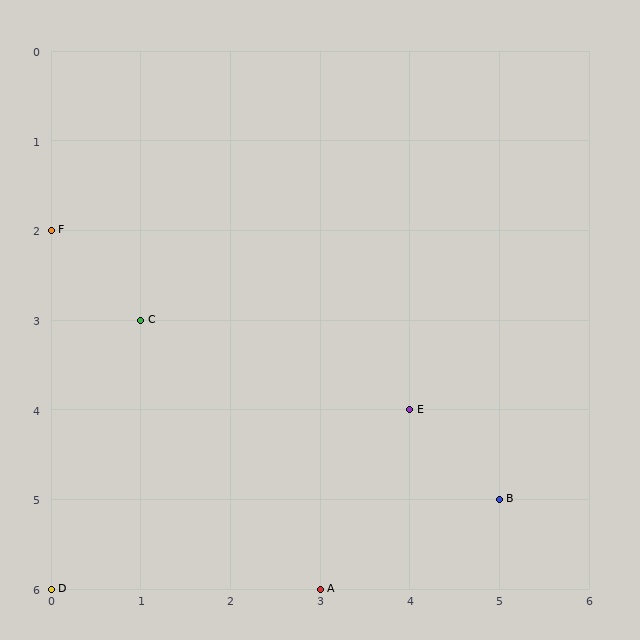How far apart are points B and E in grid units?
Points B and E are 1 column and 1 row apart (about 1.4 grid units diagonally).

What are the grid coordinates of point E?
Point E is at grid coordinates (4, 4).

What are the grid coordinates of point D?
Point D is at grid coordinates (0, 6).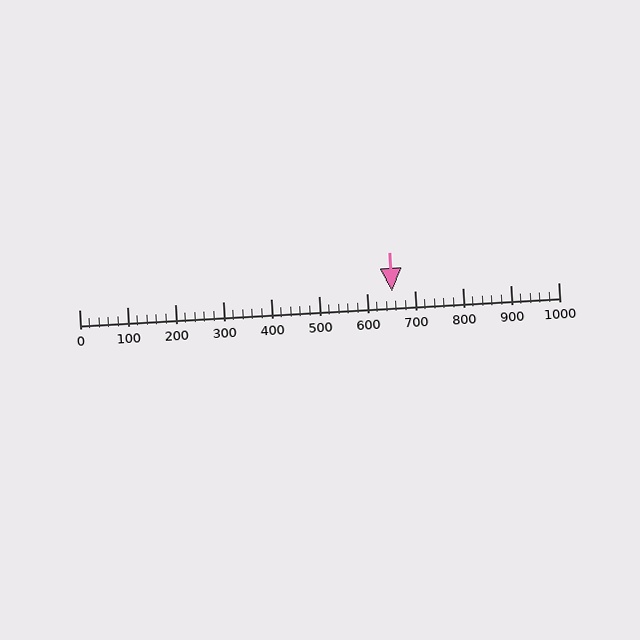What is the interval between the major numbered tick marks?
The major tick marks are spaced 100 units apart.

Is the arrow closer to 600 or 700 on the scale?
The arrow is closer to 700.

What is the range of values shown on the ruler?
The ruler shows values from 0 to 1000.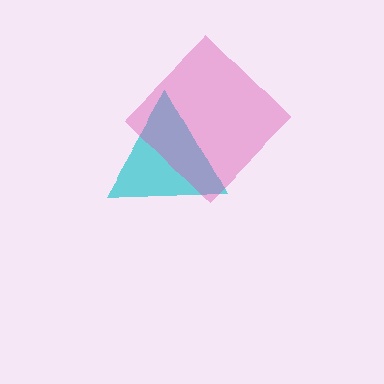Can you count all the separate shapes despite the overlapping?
Yes, there are 2 separate shapes.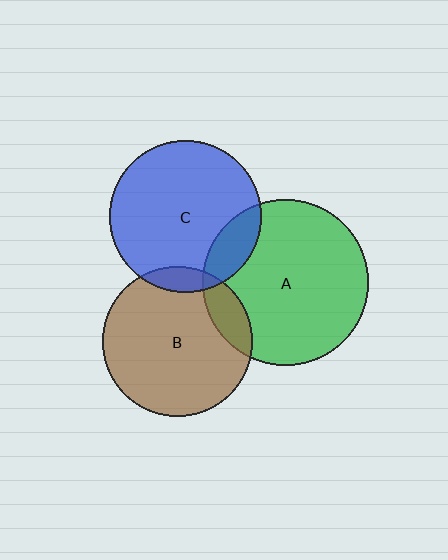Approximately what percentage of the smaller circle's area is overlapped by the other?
Approximately 10%.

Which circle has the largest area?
Circle A (green).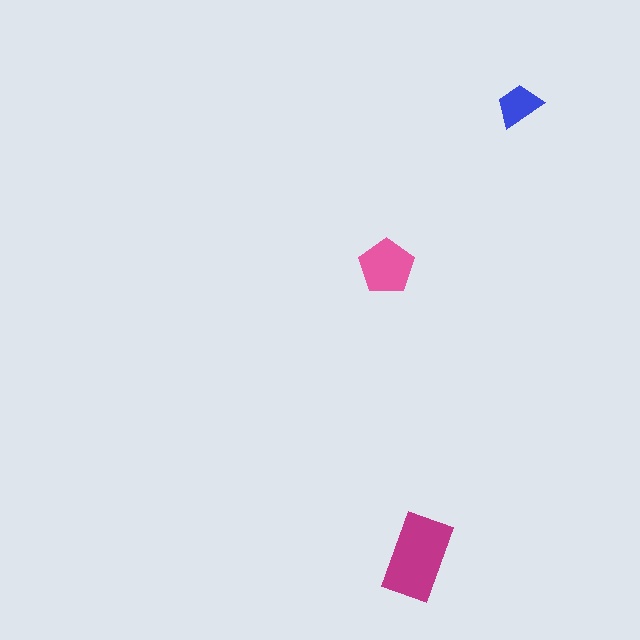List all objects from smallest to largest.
The blue trapezoid, the pink pentagon, the magenta rectangle.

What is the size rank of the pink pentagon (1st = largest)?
2nd.